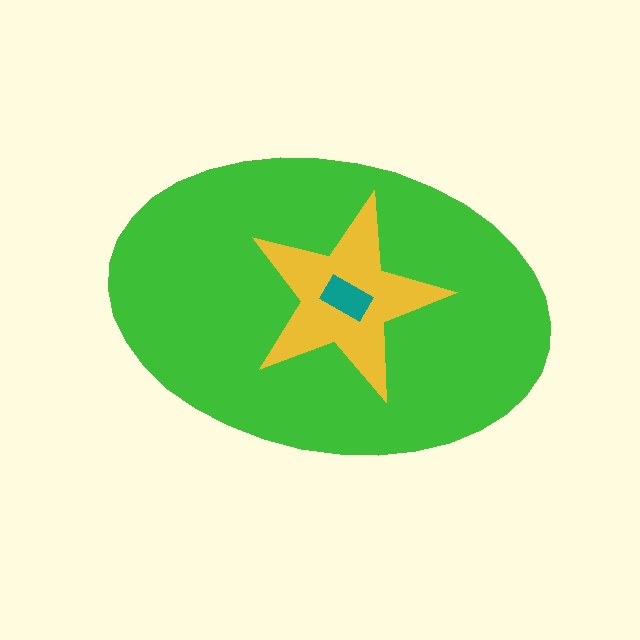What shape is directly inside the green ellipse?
The yellow star.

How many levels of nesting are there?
3.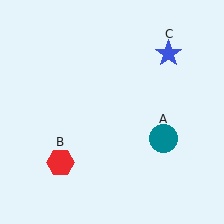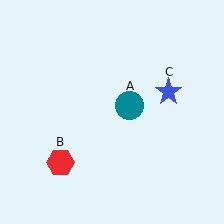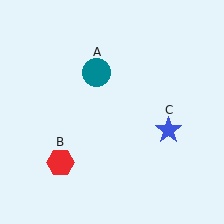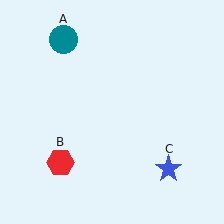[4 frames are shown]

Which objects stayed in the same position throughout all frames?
Red hexagon (object B) remained stationary.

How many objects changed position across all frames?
2 objects changed position: teal circle (object A), blue star (object C).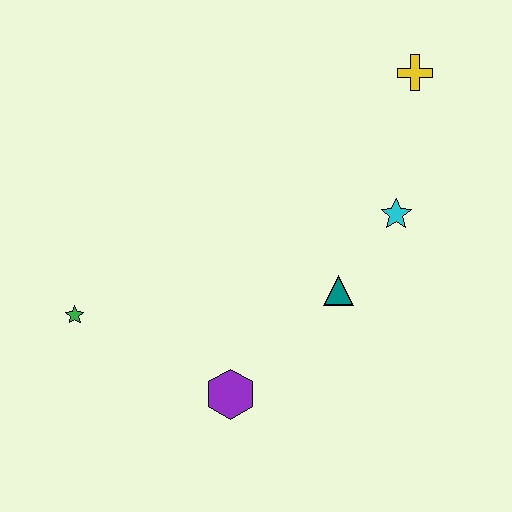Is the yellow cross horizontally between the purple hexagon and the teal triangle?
No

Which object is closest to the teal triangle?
The cyan star is closest to the teal triangle.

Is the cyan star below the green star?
No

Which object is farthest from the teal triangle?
The green star is farthest from the teal triangle.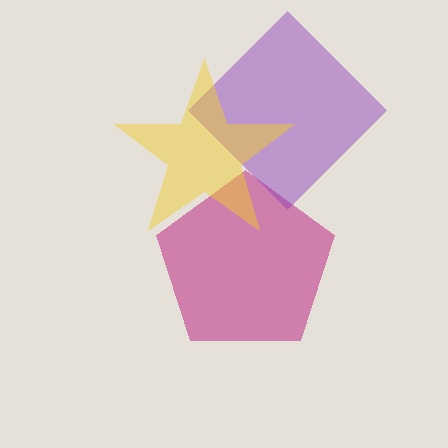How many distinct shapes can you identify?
There are 3 distinct shapes: a magenta pentagon, a purple diamond, a yellow star.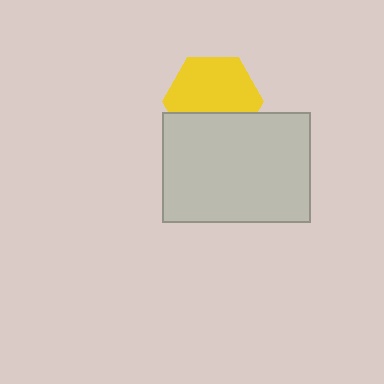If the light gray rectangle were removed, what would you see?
You would see the complete yellow hexagon.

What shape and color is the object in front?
The object in front is a light gray rectangle.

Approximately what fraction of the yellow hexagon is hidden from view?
Roughly 36% of the yellow hexagon is hidden behind the light gray rectangle.